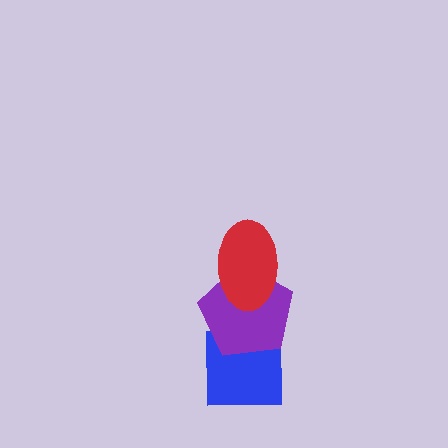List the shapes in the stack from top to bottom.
From top to bottom: the red ellipse, the purple pentagon, the blue square.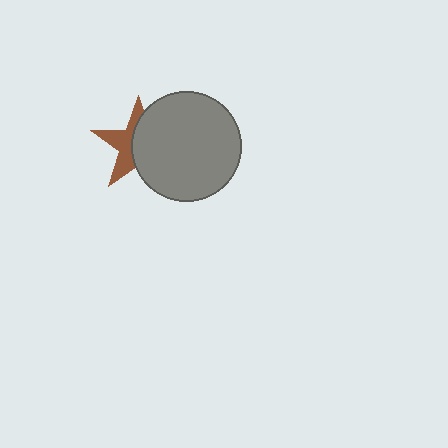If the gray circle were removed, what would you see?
You would see the complete brown star.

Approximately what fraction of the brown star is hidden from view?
Roughly 56% of the brown star is hidden behind the gray circle.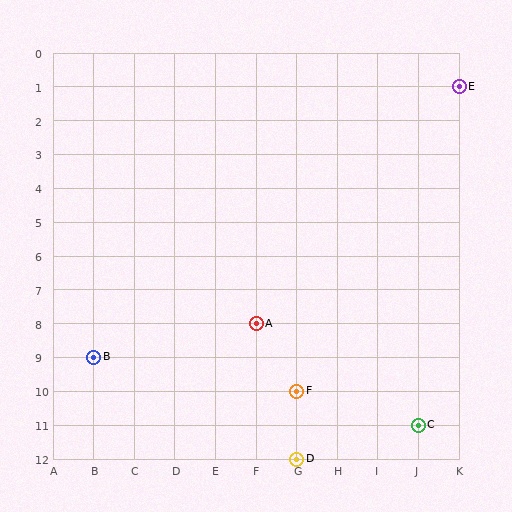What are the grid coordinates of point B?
Point B is at grid coordinates (B, 9).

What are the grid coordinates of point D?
Point D is at grid coordinates (G, 12).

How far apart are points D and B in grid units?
Points D and B are 5 columns and 3 rows apart (about 5.8 grid units diagonally).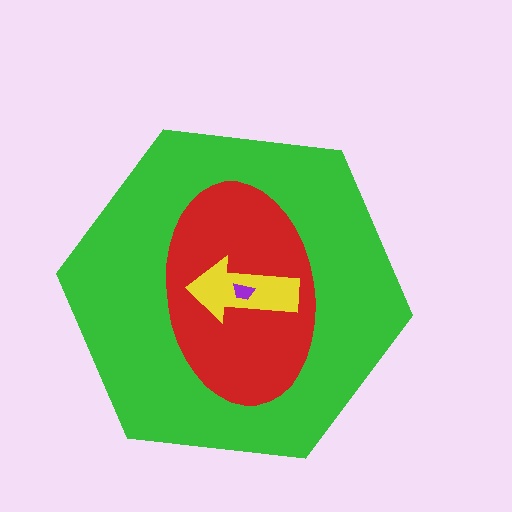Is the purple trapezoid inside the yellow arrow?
Yes.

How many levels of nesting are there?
4.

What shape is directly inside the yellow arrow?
The purple trapezoid.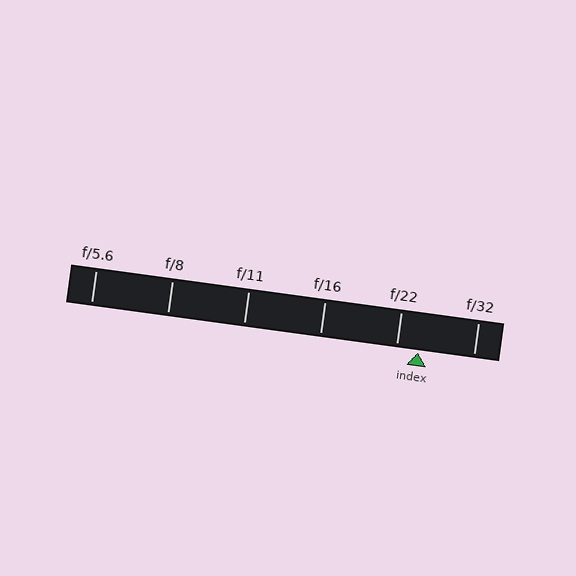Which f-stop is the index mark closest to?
The index mark is closest to f/22.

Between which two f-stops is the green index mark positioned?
The index mark is between f/22 and f/32.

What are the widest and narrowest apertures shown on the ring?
The widest aperture shown is f/5.6 and the narrowest is f/32.